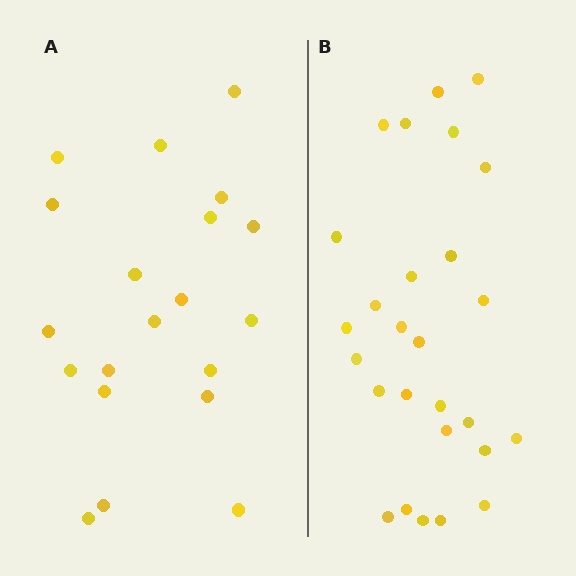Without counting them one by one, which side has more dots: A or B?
Region B (the right region) has more dots.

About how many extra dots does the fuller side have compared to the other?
Region B has roughly 8 or so more dots than region A.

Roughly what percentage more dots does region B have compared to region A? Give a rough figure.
About 35% more.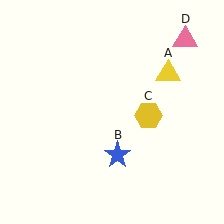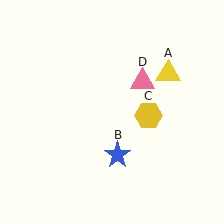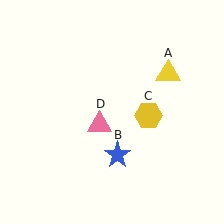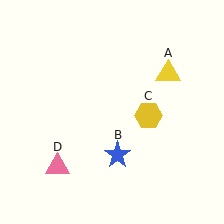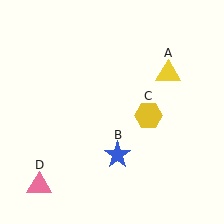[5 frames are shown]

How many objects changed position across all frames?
1 object changed position: pink triangle (object D).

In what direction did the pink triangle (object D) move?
The pink triangle (object D) moved down and to the left.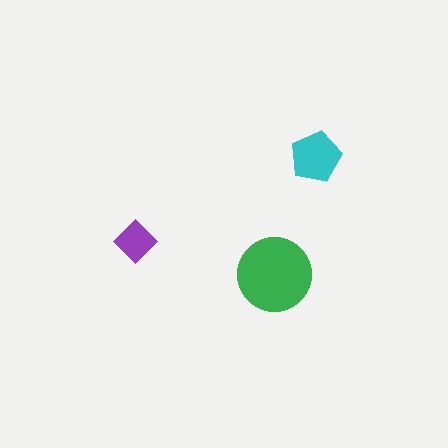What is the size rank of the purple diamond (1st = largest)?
3rd.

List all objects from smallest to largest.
The purple diamond, the cyan pentagon, the green circle.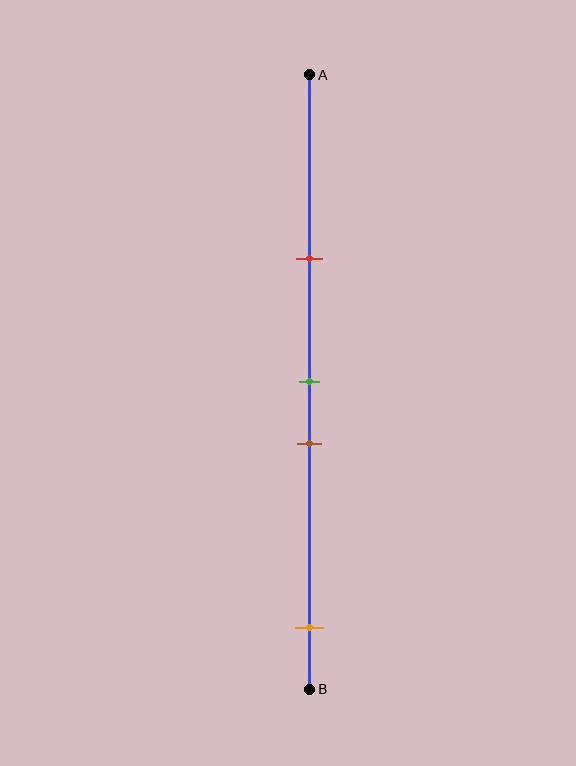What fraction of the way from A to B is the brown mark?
The brown mark is approximately 60% (0.6) of the way from A to B.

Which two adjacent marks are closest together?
The green and brown marks are the closest adjacent pair.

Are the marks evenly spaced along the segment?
No, the marks are not evenly spaced.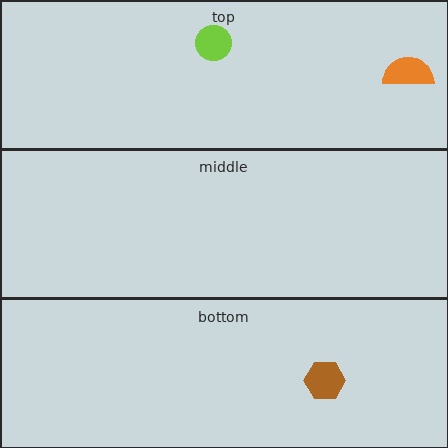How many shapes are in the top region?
2.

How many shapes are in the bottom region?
1.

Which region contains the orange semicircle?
The top region.